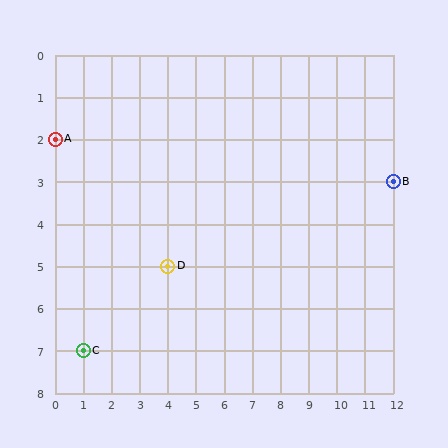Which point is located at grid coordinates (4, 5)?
Point D is at (4, 5).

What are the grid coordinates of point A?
Point A is at grid coordinates (0, 2).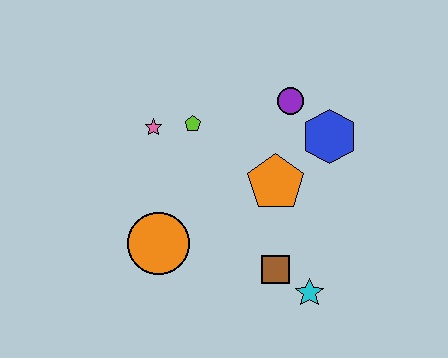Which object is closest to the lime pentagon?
The pink star is closest to the lime pentagon.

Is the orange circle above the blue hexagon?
No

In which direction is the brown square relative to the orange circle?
The brown square is to the right of the orange circle.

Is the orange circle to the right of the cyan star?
No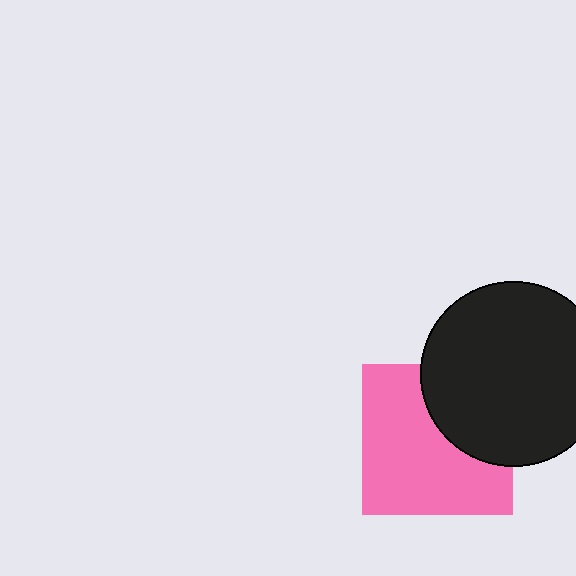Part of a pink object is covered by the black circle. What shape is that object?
It is a square.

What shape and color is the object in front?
The object in front is a black circle.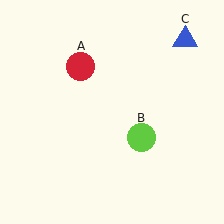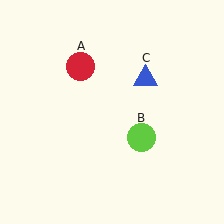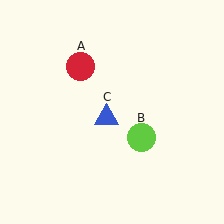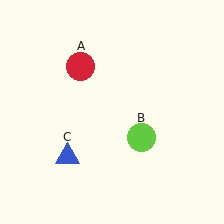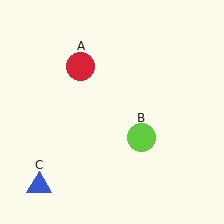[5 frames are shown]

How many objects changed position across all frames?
1 object changed position: blue triangle (object C).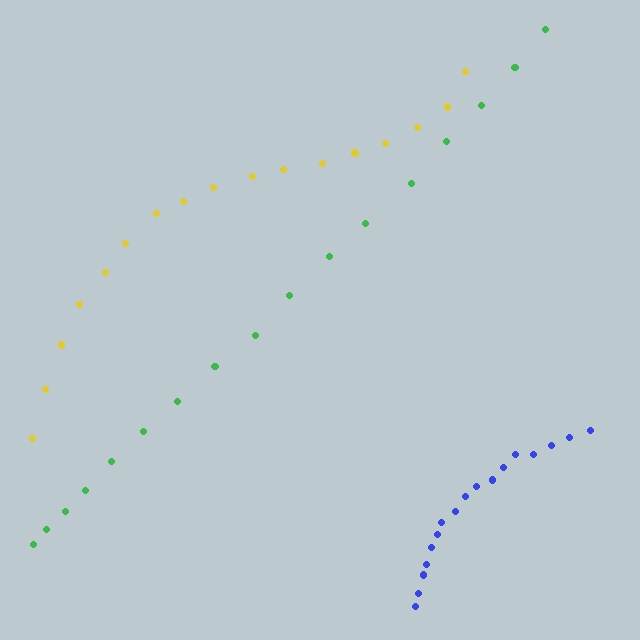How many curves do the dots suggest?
There are 3 distinct paths.